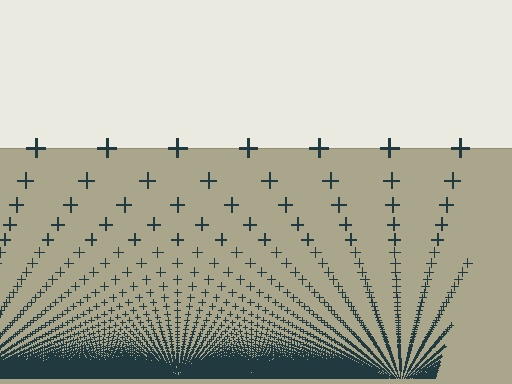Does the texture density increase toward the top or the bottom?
Density increases toward the bottom.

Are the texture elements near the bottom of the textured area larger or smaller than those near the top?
Smaller. The gradient is inverted — elements near the bottom are smaller and denser.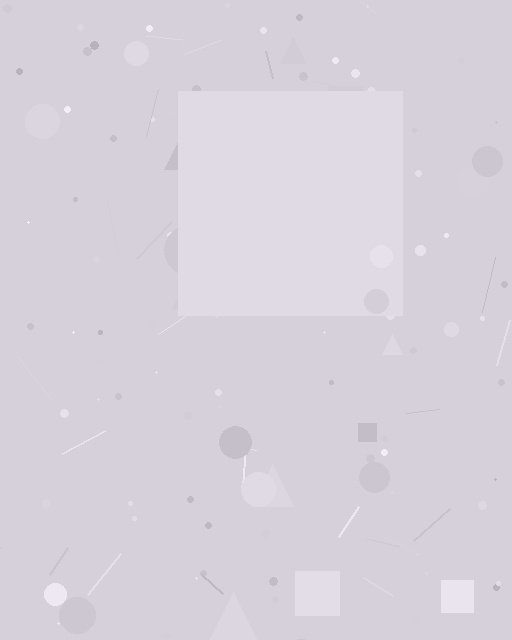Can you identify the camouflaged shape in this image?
The camouflaged shape is a square.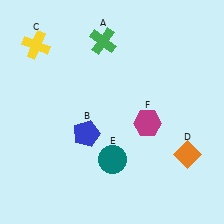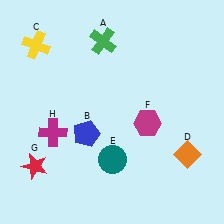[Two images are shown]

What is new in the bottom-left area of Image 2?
A magenta cross (H) was added in the bottom-left area of Image 2.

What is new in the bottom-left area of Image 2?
A red star (G) was added in the bottom-left area of Image 2.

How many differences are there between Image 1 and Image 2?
There are 2 differences between the two images.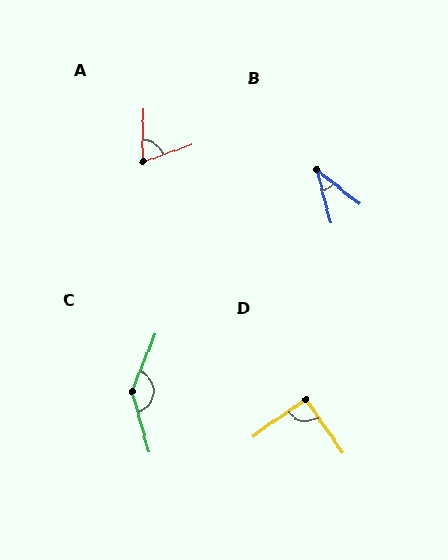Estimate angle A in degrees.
Approximately 70 degrees.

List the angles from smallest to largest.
B (37°), A (70°), D (90°), C (142°).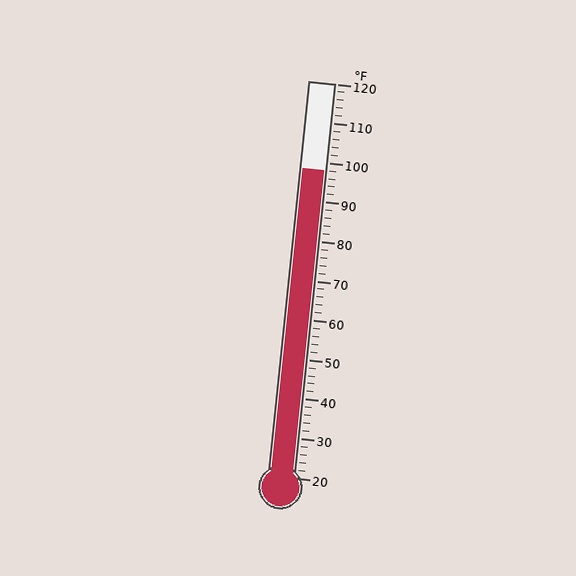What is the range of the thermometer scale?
The thermometer scale ranges from 20°F to 120°F.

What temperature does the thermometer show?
The thermometer shows approximately 98°F.